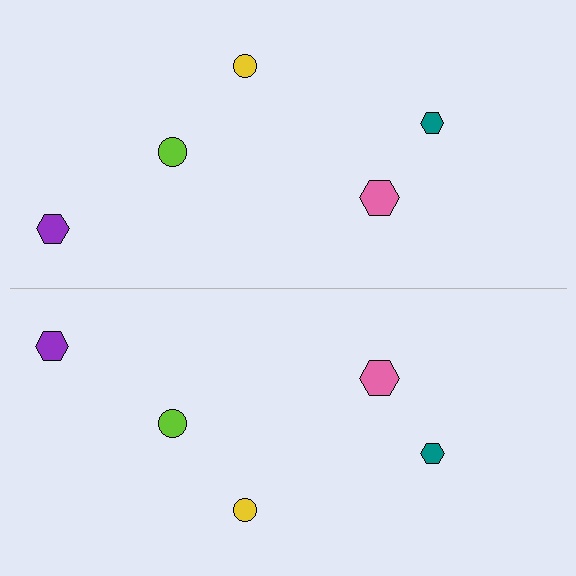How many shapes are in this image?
There are 10 shapes in this image.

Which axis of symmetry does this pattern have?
The pattern has a horizontal axis of symmetry running through the center of the image.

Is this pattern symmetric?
Yes, this pattern has bilateral (reflection) symmetry.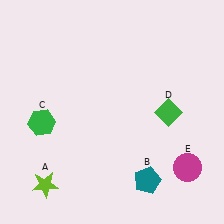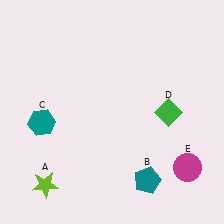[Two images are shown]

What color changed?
The hexagon (C) changed from green in Image 1 to teal in Image 2.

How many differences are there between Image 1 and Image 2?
There is 1 difference between the two images.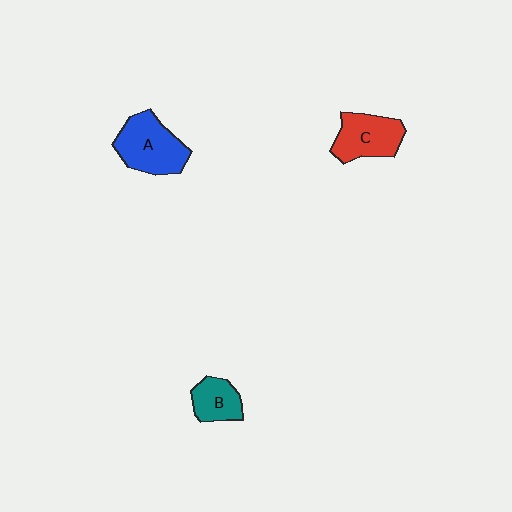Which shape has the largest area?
Shape A (blue).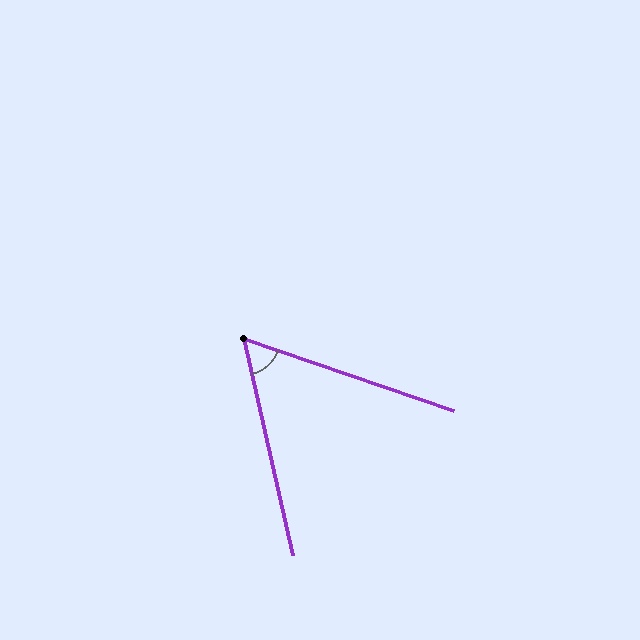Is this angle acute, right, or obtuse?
It is acute.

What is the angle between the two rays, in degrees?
Approximately 58 degrees.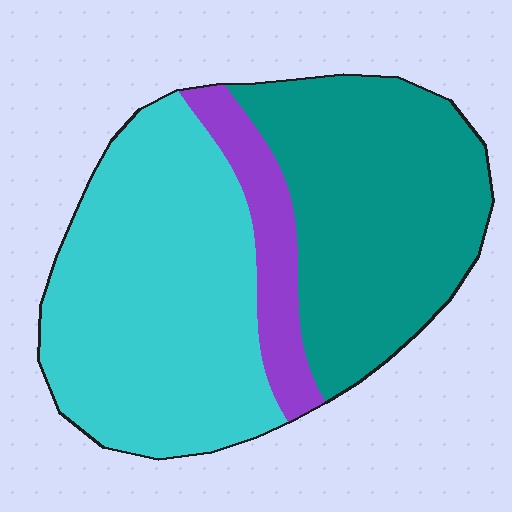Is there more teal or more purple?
Teal.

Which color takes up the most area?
Cyan, at roughly 50%.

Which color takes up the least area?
Purple, at roughly 10%.